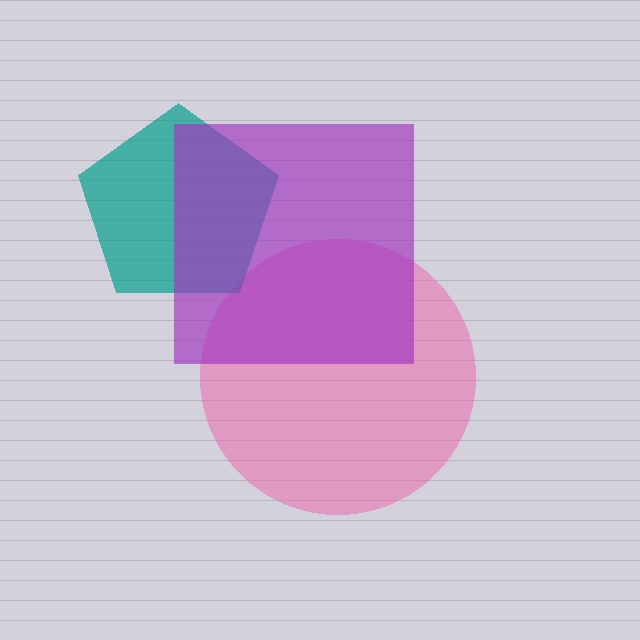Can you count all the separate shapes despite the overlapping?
Yes, there are 3 separate shapes.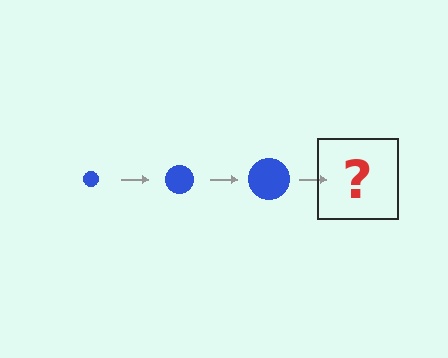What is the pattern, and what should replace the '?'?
The pattern is that the circle gets progressively larger each step. The '?' should be a blue circle, larger than the previous one.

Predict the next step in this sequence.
The next step is a blue circle, larger than the previous one.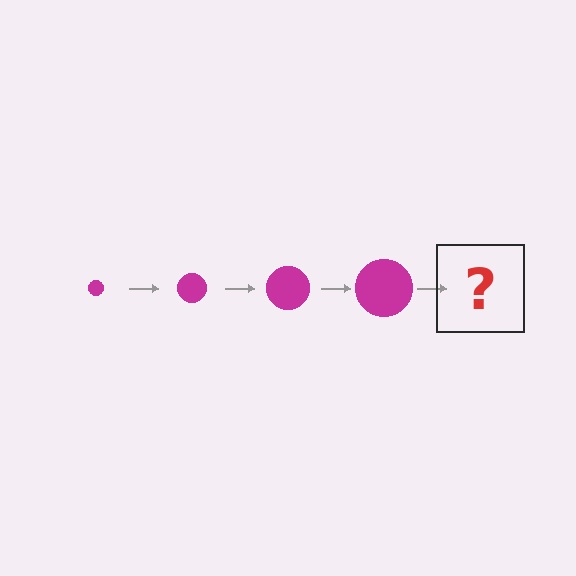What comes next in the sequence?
The next element should be a magenta circle, larger than the previous one.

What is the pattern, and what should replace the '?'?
The pattern is that the circle gets progressively larger each step. The '?' should be a magenta circle, larger than the previous one.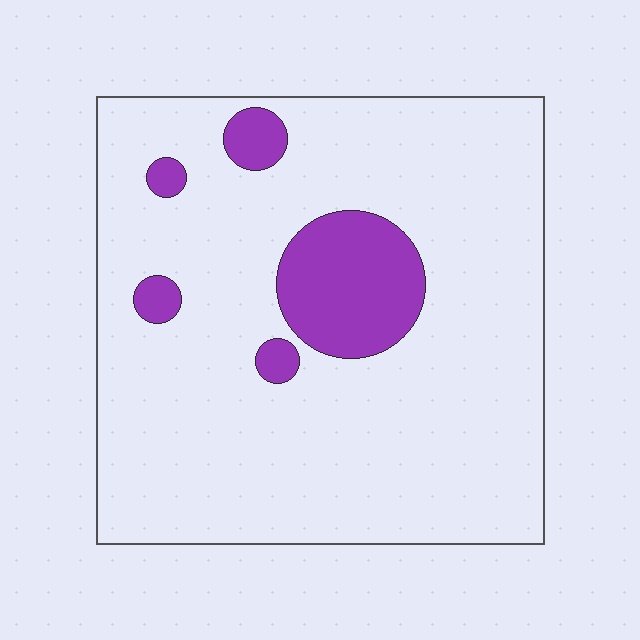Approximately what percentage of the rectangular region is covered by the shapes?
Approximately 15%.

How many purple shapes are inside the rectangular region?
5.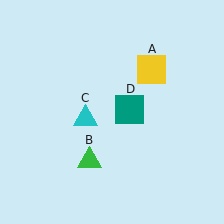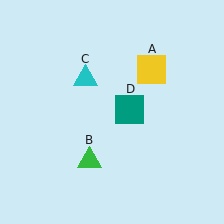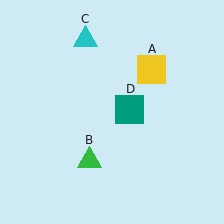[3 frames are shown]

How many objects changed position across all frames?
1 object changed position: cyan triangle (object C).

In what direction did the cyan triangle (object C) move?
The cyan triangle (object C) moved up.